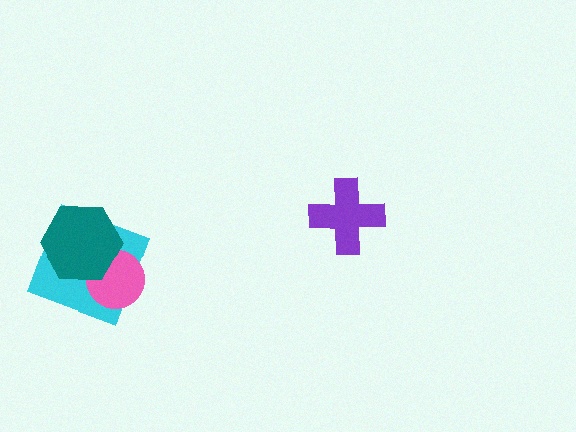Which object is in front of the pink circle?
The teal hexagon is in front of the pink circle.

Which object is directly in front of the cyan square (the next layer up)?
The pink circle is directly in front of the cyan square.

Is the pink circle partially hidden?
Yes, it is partially covered by another shape.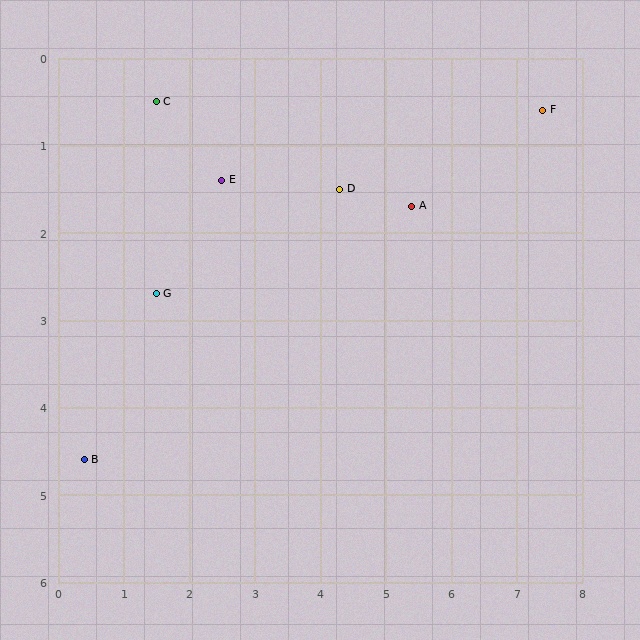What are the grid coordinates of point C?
Point C is at approximately (1.5, 0.5).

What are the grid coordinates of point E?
Point E is at approximately (2.5, 1.4).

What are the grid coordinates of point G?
Point G is at approximately (1.5, 2.7).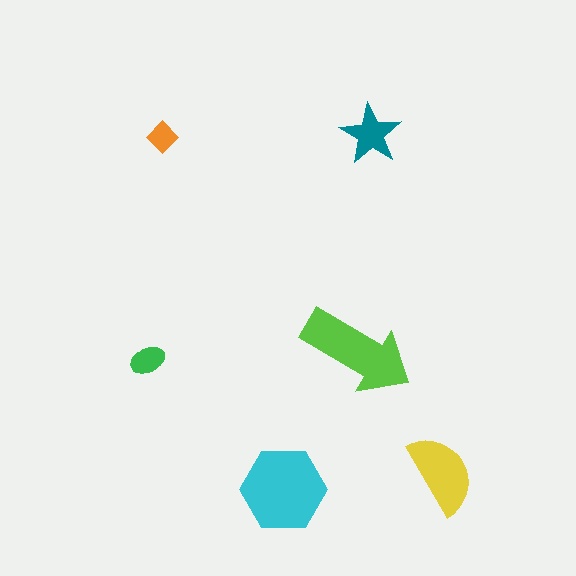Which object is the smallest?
The orange diamond.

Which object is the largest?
The cyan hexagon.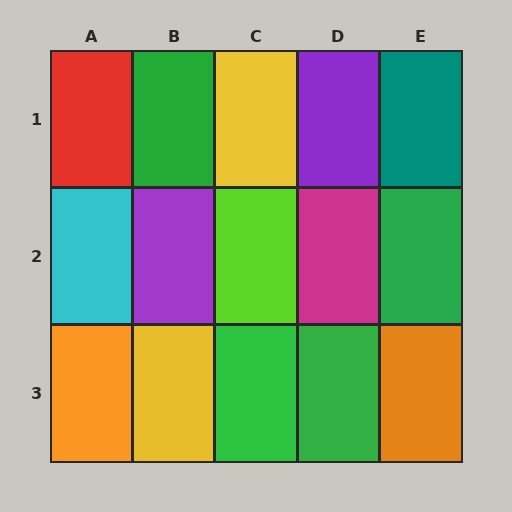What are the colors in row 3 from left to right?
Orange, yellow, green, green, orange.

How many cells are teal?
1 cell is teal.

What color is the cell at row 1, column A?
Red.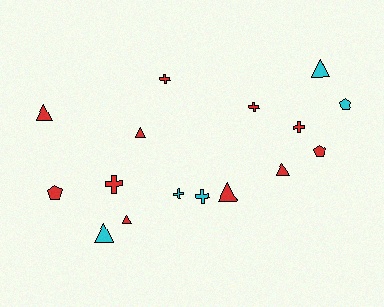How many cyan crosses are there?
There are 2 cyan crosses.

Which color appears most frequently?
Red, with 11 objects.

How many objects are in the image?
There are 16 objects.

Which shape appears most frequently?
Triangle, with 7 objects.